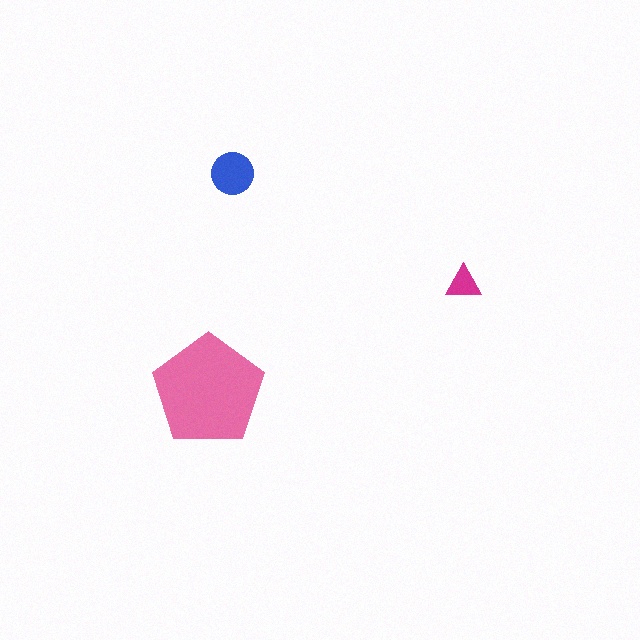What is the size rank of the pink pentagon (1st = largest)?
1st.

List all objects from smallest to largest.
The magenta triangle, the blue circle, the pink pentagon.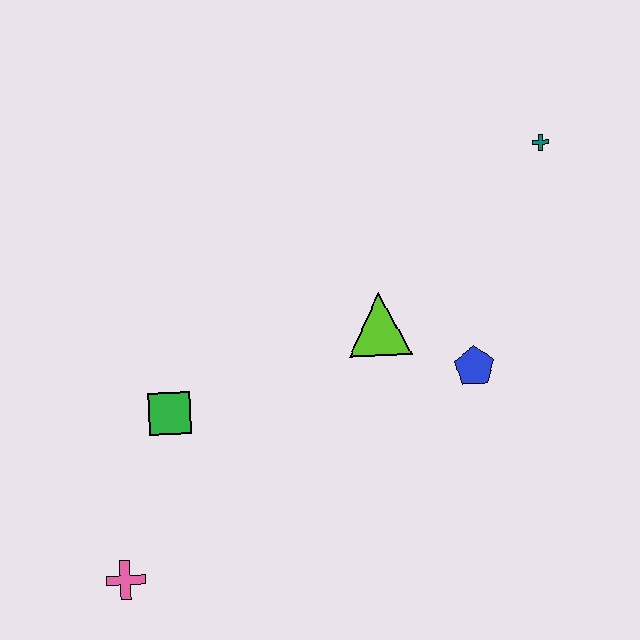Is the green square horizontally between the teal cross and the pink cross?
Yes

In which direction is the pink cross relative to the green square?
The pink cross is below the green square.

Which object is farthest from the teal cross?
The pink cross is farthest from the teal cross.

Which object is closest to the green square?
The pink cross is closest to the green square.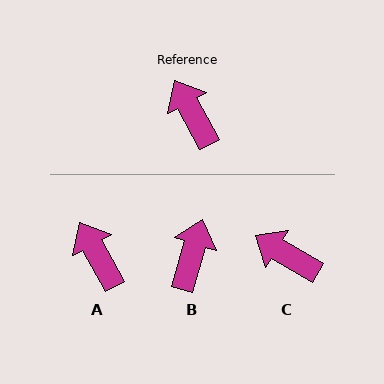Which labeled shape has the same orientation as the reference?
A.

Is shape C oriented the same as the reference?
No, it is off by about 30 degrees.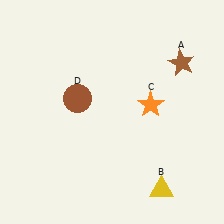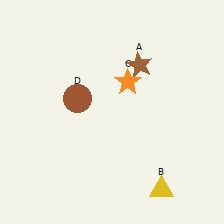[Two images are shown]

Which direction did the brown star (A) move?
The brown star (A) moved left.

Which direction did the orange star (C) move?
The orange star (C) moved left.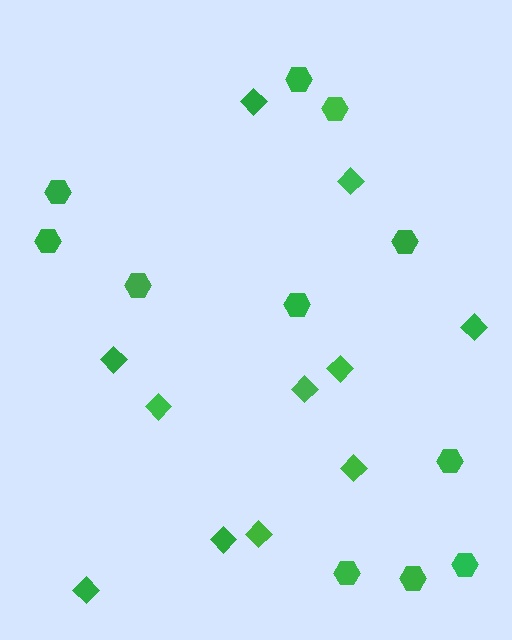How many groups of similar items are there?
There are 2 groups: one group of hexagons (11) and one group of diamonds (11).